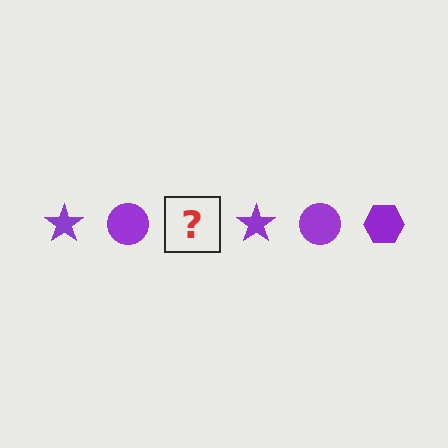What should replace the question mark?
The question mark should be replaced with a purple hexagon.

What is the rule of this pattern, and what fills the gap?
The rule is that the pattern cycles through star, circle, hexagon shapes in purple. The gap should be filled with a purple hexagon.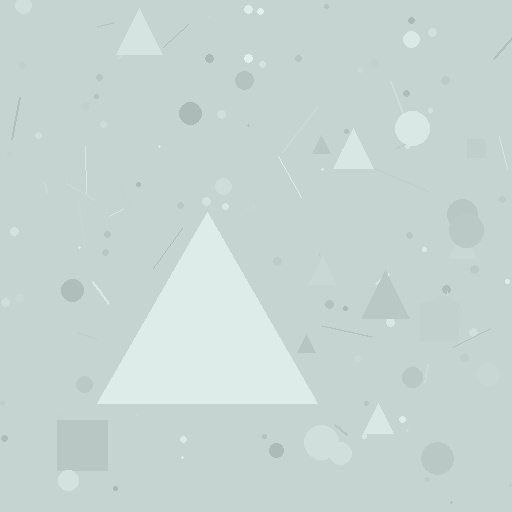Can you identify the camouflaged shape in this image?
The camouflaged shape is a triangle.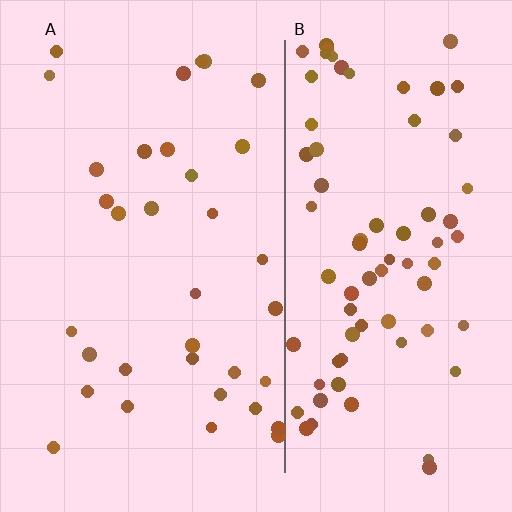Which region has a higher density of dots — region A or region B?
B (the right).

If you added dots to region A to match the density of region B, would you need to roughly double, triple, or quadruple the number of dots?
Approximately double.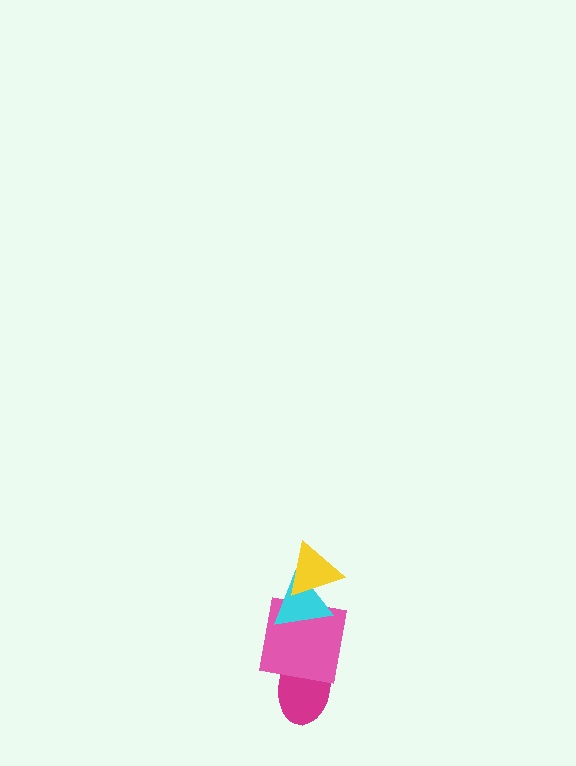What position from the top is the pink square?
The pink square is 3rd from the top.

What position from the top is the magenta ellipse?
The magenta ellipse is 4th from the top.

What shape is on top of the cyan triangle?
The yellow triangle is on top of the cyan triangle.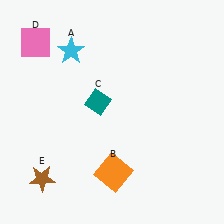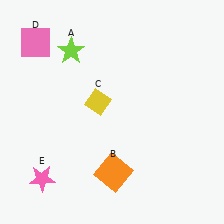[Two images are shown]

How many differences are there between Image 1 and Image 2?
There are 3 differences between the two images.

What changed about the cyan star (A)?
In Image 1, A is cyan. In Image 2, it changed to lime.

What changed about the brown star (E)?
In Image 1, E is brown. In Image 2, it changed to pink.